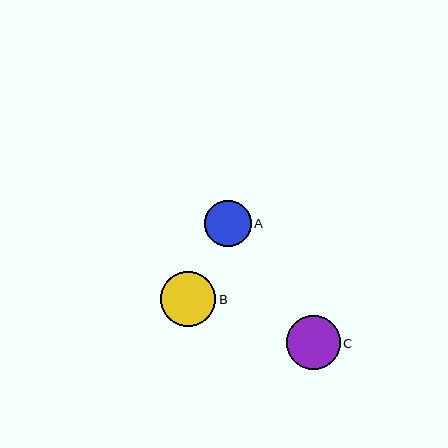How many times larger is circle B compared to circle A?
Circle B is approximately 1.2 times the size of circle A.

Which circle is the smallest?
Circle A is the smallest with a size of approximately 46 pixels.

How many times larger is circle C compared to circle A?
Circle C is approximately 1.2 times the size of circle A.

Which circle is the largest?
Circle B is the largest with a size of approximately 55 pixels.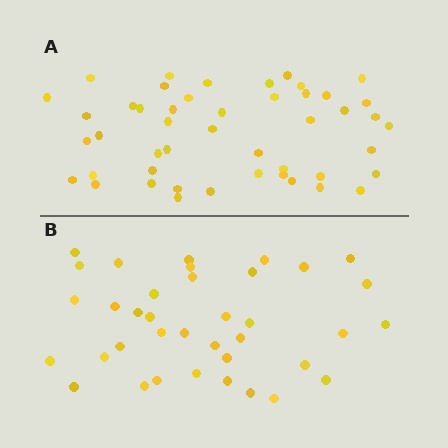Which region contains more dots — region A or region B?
Region A (the top region) has more dots.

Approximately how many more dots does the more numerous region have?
Region A has roughly 10 or so more dots than region B.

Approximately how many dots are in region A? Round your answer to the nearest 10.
About 50 dots. (The exact count is 47, which rounds to 50.)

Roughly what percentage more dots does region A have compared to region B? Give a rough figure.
About 25% more.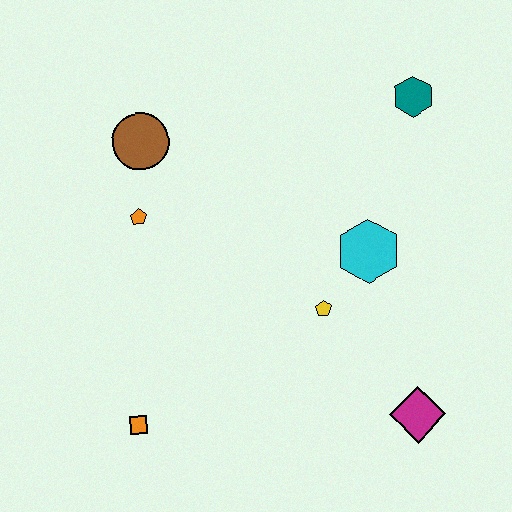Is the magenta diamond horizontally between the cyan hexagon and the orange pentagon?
No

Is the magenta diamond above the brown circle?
No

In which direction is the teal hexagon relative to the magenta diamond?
The teal hexagon is above the magenta diamond.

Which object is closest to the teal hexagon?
The cyan hexagon is closest to the teal hexagon.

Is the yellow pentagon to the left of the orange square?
No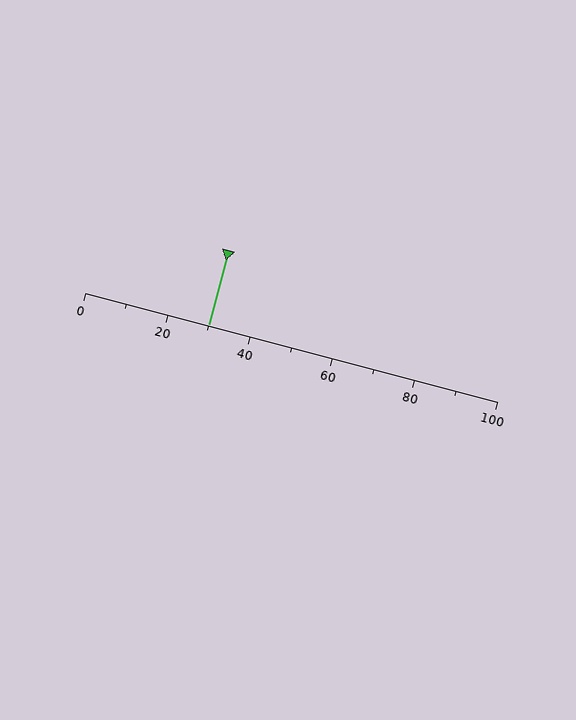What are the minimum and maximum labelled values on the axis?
The axis runs from 0 to 100.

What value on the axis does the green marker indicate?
The marker indicates approximately 30.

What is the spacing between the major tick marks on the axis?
The major ticks are spaced 20 apart.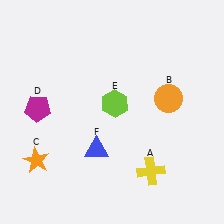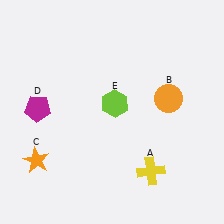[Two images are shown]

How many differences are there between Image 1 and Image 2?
There is 1 difference between the two images.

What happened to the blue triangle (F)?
The blue triangle (F) was removed in Image 2. It was in the bottom-left area of Image 1.